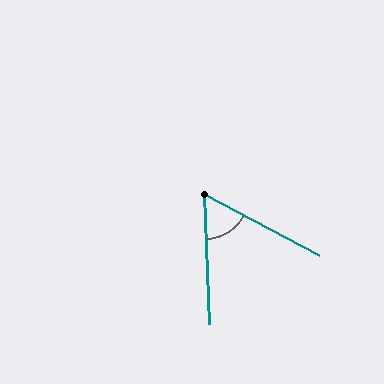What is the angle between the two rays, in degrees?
Approximately 60 degrees.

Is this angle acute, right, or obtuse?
It is acute.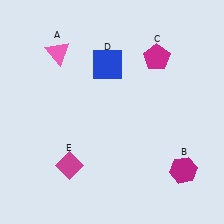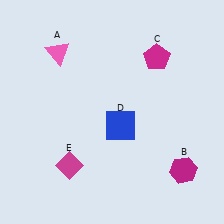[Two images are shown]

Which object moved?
The blue square (D) moved down.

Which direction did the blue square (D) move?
The blue square (D) moved down.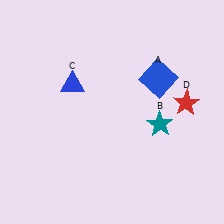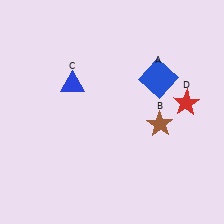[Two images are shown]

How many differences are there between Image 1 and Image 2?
There is 1 difference between the two images.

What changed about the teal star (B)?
In Image 1, B is teal. In Image 2, it changed to brown.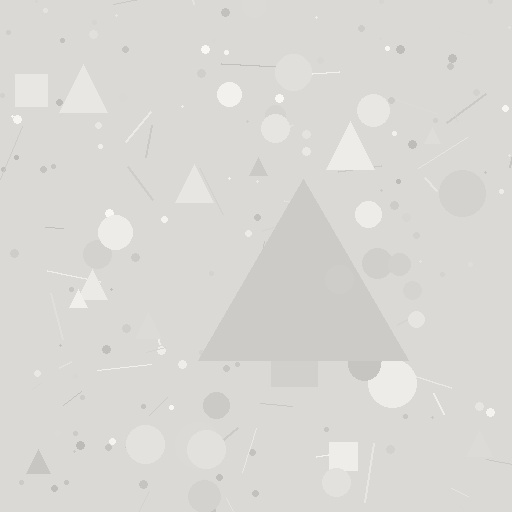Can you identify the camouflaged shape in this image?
The camouflaged shape is a triangle.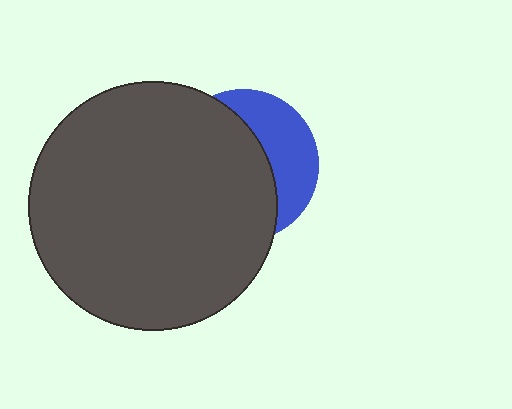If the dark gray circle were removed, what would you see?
You would see the complete blue circle.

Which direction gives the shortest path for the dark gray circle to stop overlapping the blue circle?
Moving left gives the shortest separation.